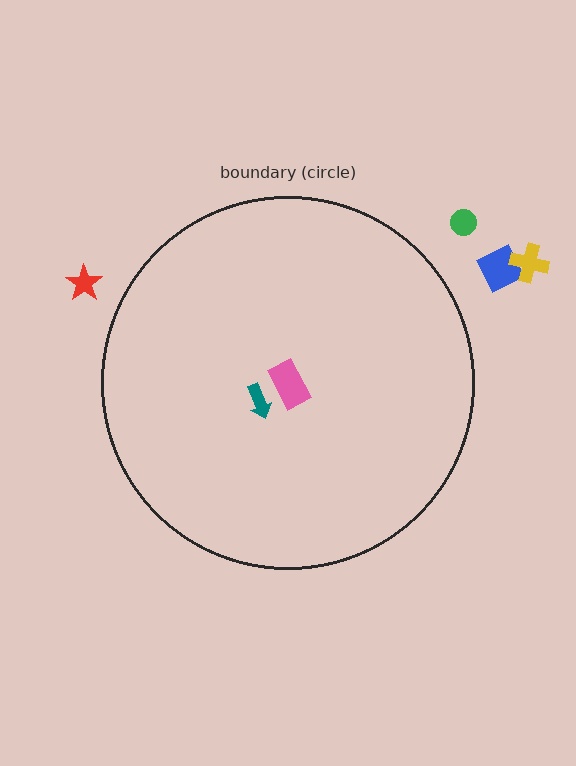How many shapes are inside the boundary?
2 inside, 4 outside.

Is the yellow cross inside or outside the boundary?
Outside.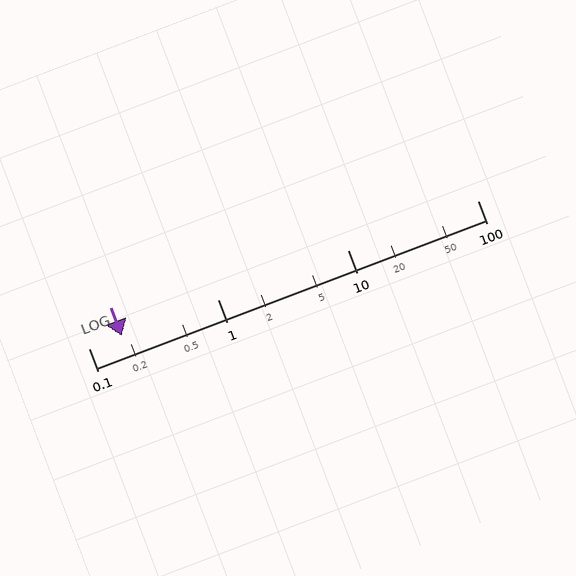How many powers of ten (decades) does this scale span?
The scale spans 3 decades, from 0.1 to 100.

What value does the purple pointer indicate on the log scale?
The pointer indicates approximately 0.18.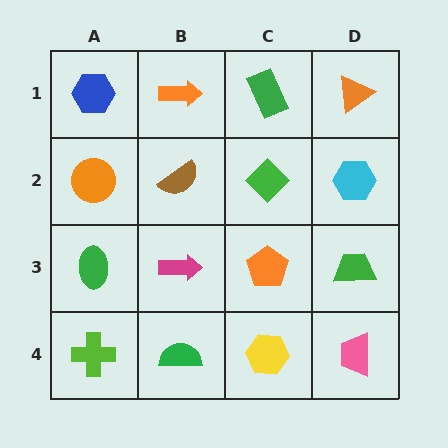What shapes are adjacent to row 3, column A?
An orange circle (row 2, column A), a lime cross (row 4, column A), a magenta arrow (row 3, column B).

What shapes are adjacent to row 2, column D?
An orange triangle (row 1, column D), a green trapezoid (row 3, column D), a green diamond (row 2, column C).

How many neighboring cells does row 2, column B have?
4.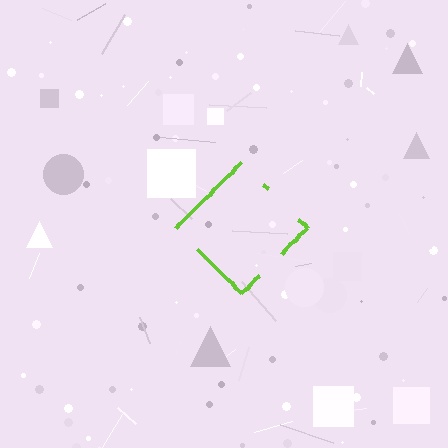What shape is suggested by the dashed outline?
The dashed outline suggests a diamond.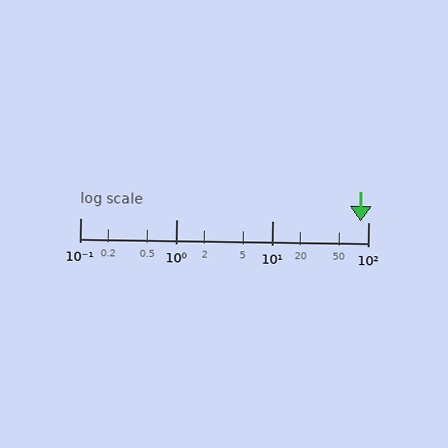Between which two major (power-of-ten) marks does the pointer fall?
The pointer is between 10 and 100.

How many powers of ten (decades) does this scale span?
The scale spans 3 decades, from 0.1 to 100.